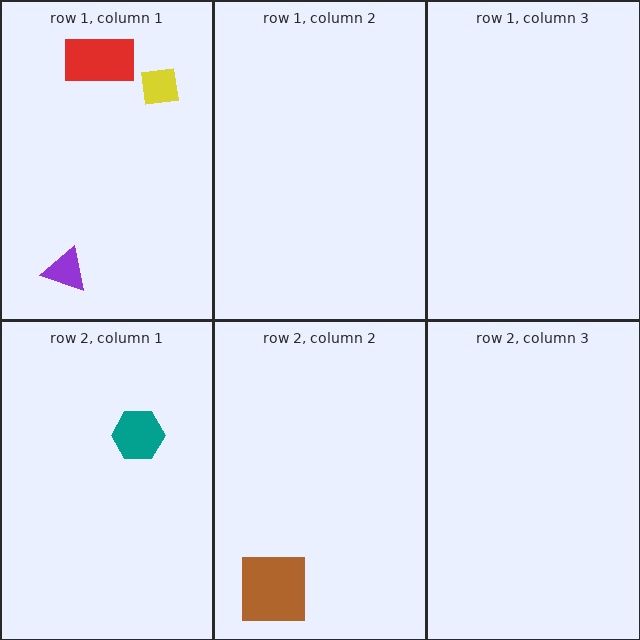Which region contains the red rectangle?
The row 1, column 1 region.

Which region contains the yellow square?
The row 1, column 1 region.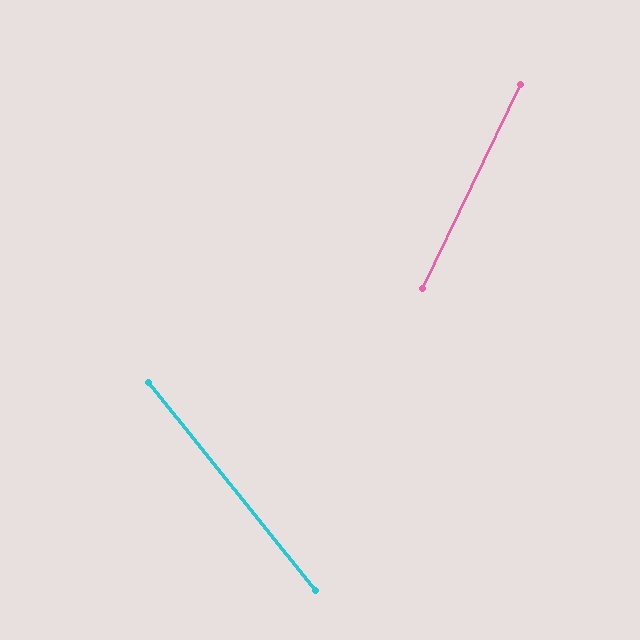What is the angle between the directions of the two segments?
Approximately 64 degrees.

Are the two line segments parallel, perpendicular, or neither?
Neither parallel nor perpendicular — they differ by about 64°.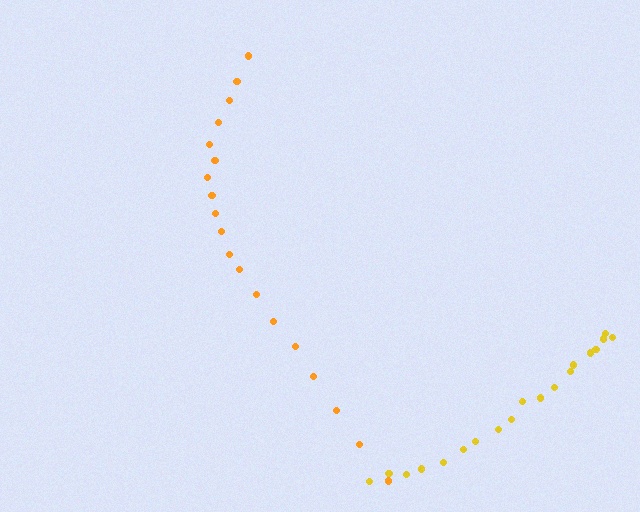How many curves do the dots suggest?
There are 2 distinct paths.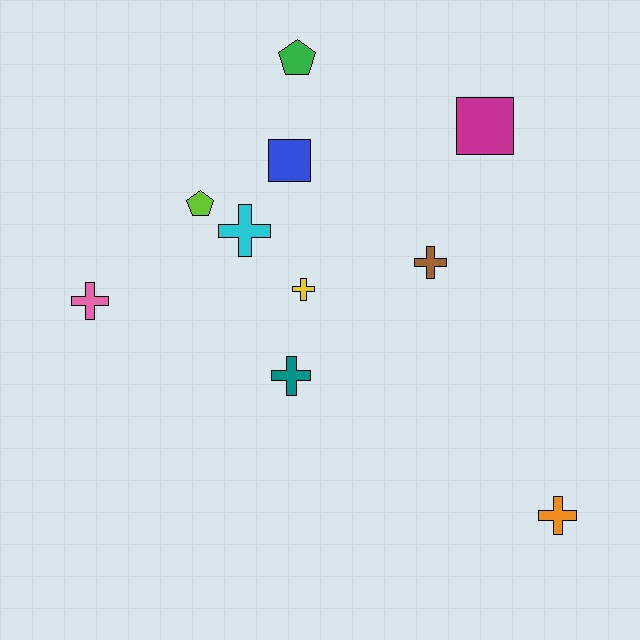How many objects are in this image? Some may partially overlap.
There are 10 objects.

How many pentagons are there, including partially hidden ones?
There are 2 pentagons.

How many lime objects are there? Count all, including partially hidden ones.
There is 1 lime object.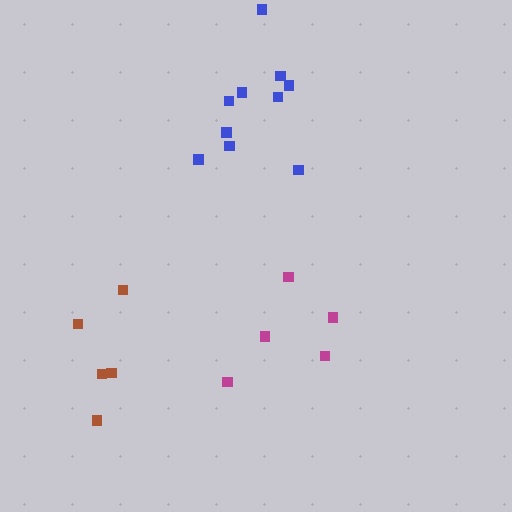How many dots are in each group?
Group 1: 5 dots, Group 2: 5 dots, Group 3: 10 dots (20 total).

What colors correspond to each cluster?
The clusters are colored: magenta, brown, blue.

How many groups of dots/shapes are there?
There are 3 groups.